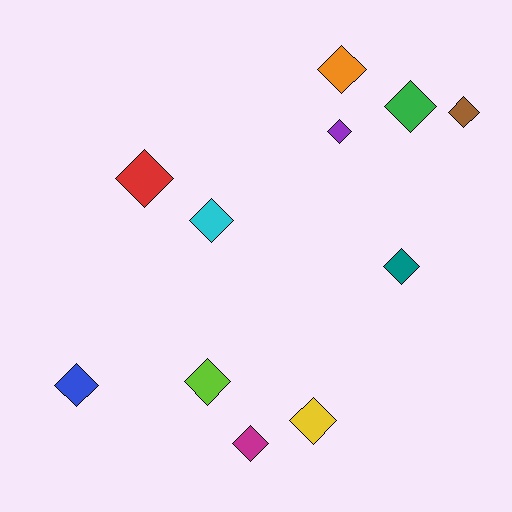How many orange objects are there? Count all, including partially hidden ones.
There is 1 orange object.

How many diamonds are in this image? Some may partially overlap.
There are 11 diamonds.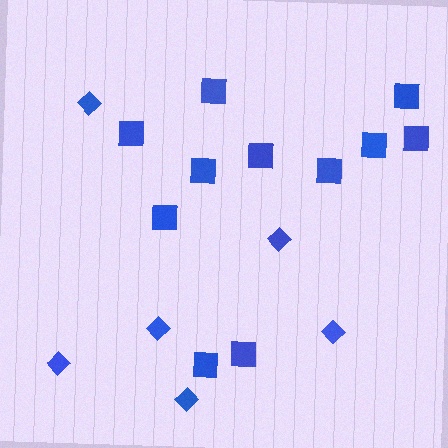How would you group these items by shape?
There are 2 groups: one group of diamonds (6) and one group of squares (11).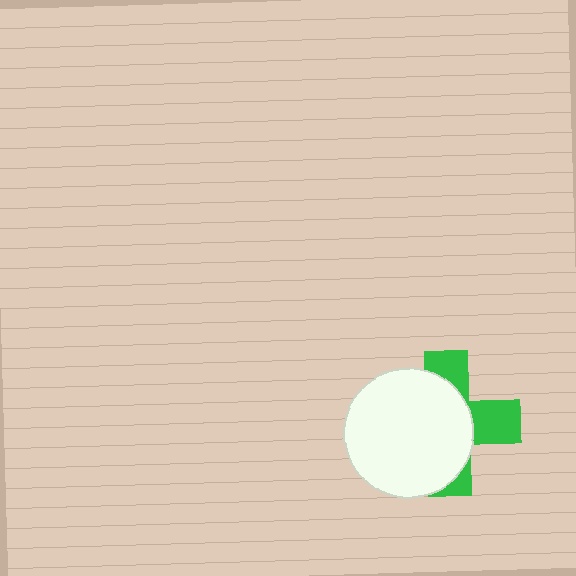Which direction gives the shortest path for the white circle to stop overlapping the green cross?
Moving left gives the shortest separation.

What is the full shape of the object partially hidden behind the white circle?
The partially hidden object is a green cross.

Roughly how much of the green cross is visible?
A small part of it is visible (roughly 38%).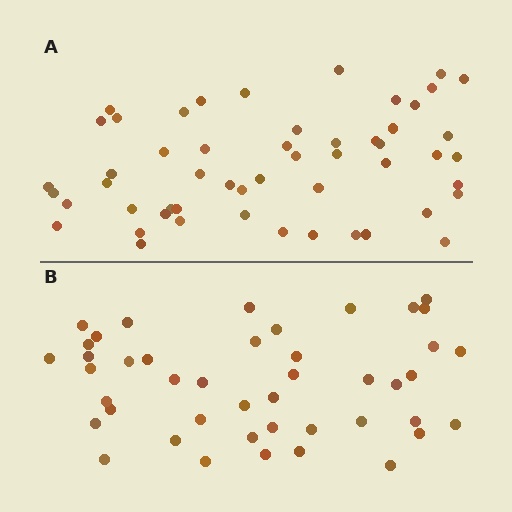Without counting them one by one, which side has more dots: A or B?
Region A (the top region) has more dots.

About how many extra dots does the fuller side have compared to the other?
Region A has roughly 8 or so more dots than region B.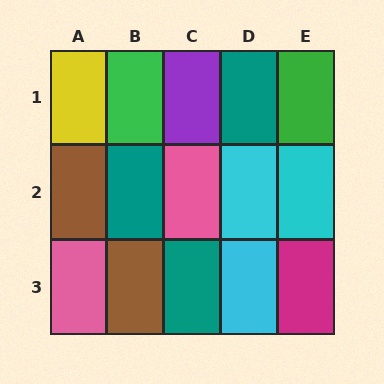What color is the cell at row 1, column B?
Green.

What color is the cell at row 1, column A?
Yellow.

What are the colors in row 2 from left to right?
Brown, teal, pink, cyan, cyan.